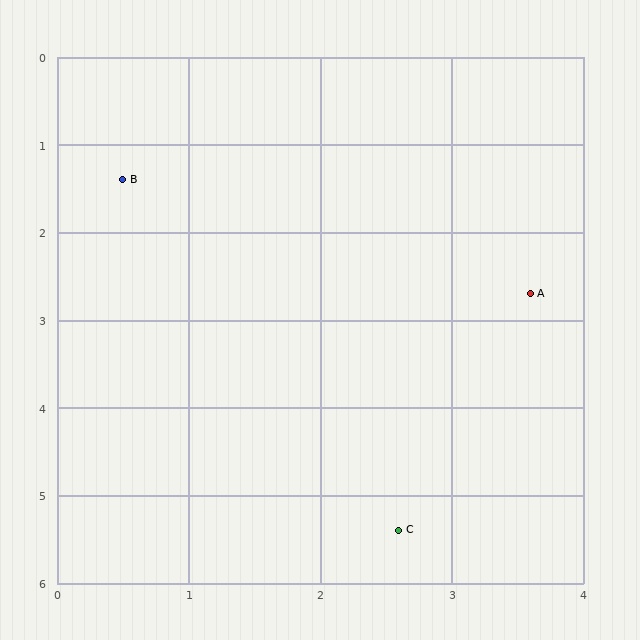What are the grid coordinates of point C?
Point C is at approximately (2.6, 5.4).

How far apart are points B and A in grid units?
Points B and A are about 3.4 grid units apart.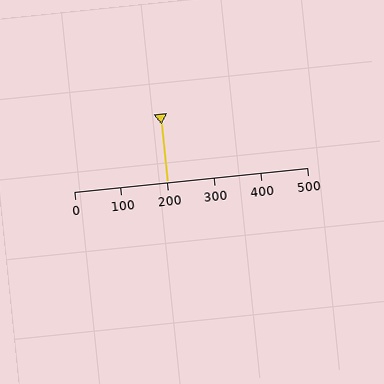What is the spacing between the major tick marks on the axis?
The major ticks are spaced 100 apart.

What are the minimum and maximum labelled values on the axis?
The axis runs from 0 to 500.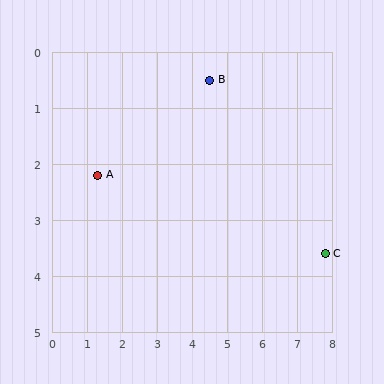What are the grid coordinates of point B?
Point B is at approximately (4.5, 0.5).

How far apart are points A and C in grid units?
Points A and C are about 6.6 grid units apart.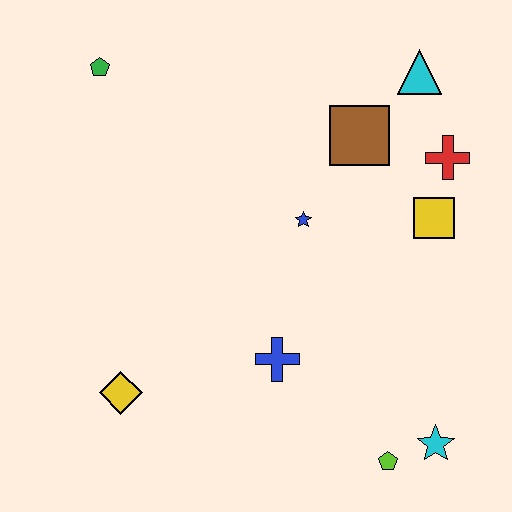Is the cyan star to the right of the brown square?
Yes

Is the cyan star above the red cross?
No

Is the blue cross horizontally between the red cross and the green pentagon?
Yes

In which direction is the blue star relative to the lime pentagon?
The blue star is above the lime pentagon.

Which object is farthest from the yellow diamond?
The cyan triangle is farthest from the yellow diamond.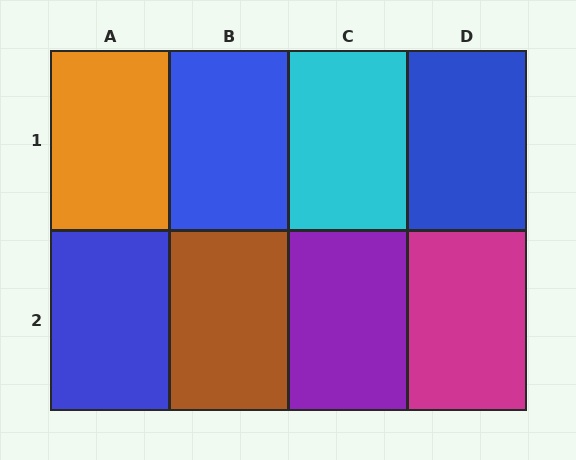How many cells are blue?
3 cells are blue.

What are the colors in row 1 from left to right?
Orange, blue, cyan, blue.